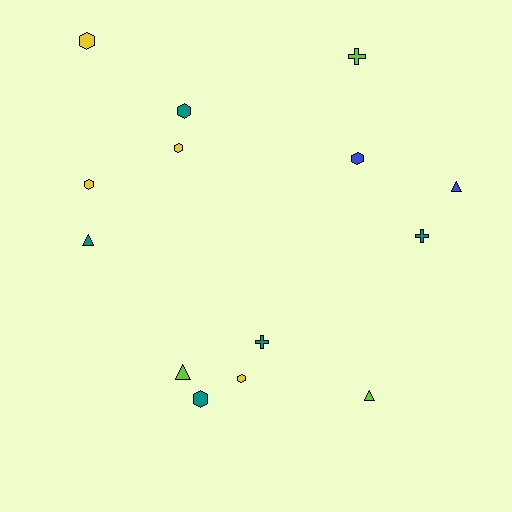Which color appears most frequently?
Teal, with 5 objects.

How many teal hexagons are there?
There are 2 teal hexagons.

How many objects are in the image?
There are 14 objects.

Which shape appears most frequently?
Hexagon, with 7 objects.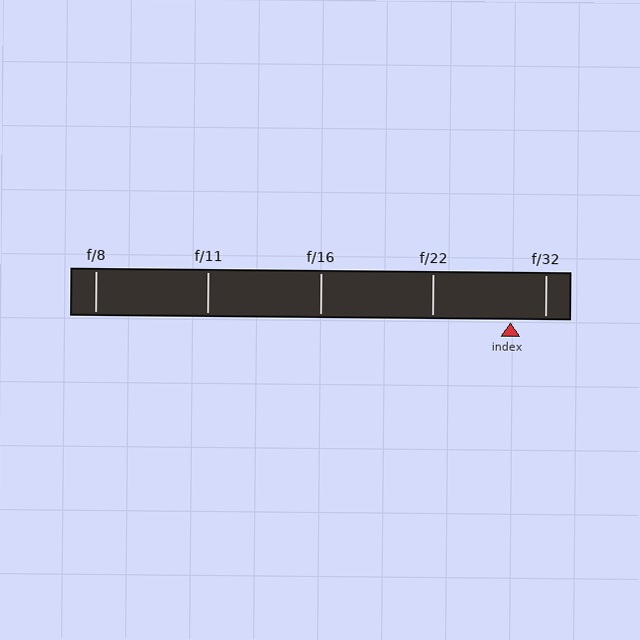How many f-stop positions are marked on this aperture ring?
There are 5 f-stop positions marked.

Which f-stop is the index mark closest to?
The index mark is closest to f/32.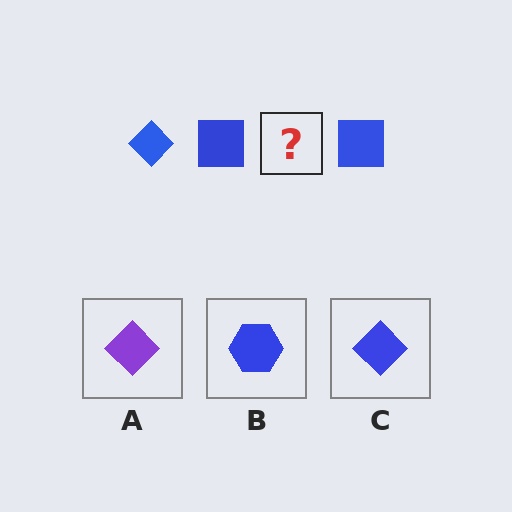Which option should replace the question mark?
Option C.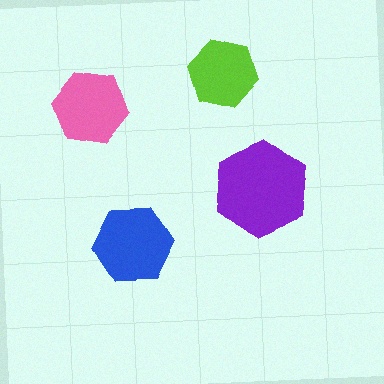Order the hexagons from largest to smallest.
the purple one, the blue one, the pink one, the lime one.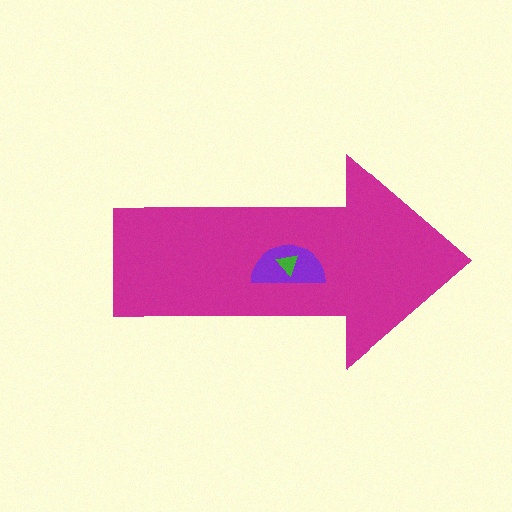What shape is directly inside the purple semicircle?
The green triangle.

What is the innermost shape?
The green triangle.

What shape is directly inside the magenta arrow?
The purple semicircle.